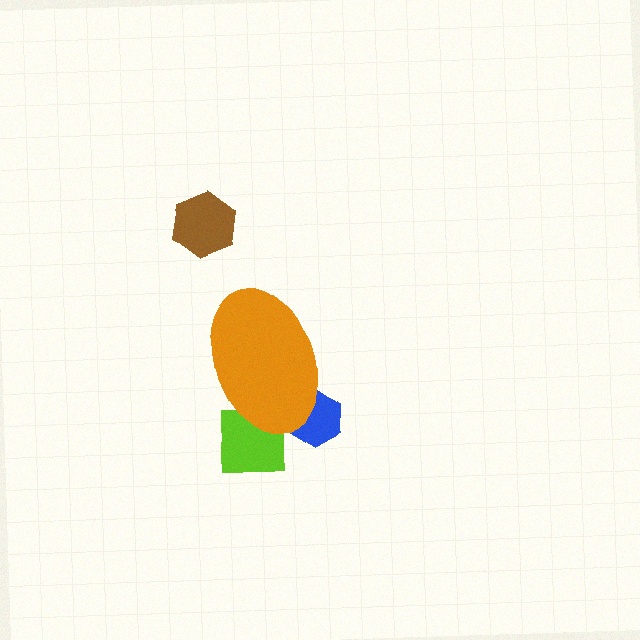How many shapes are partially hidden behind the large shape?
2 shapes are partially hidden.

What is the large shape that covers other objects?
An orange ellipse.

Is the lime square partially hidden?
Yes, the lime square is partially hidden behind the orange ellipse.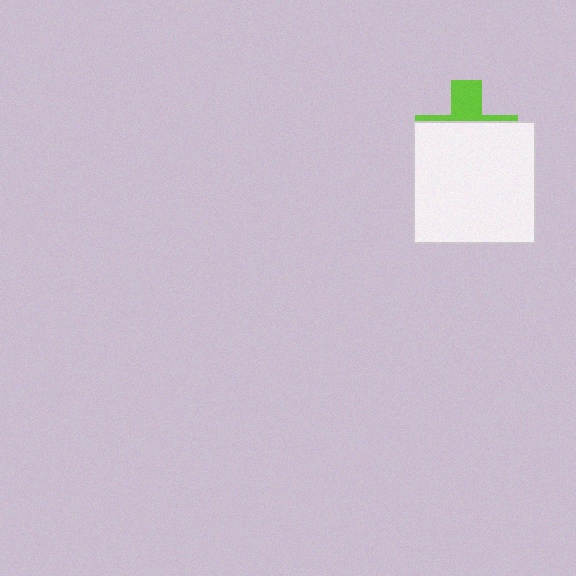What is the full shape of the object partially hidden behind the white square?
The partially hidden object is a lime cross.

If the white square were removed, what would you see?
You would see the complete lime cross.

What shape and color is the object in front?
The object in front is a white square.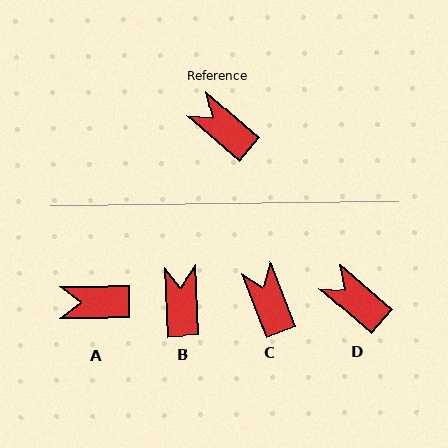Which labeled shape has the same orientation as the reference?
D.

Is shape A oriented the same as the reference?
No, it is off by about 41 degrees.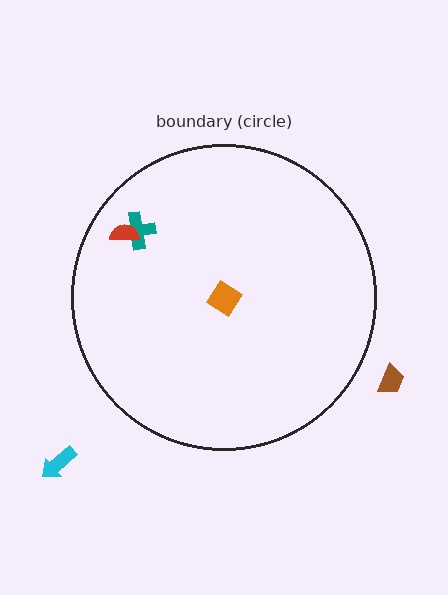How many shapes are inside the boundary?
3 inside, 2 outside.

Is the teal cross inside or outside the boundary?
Inside.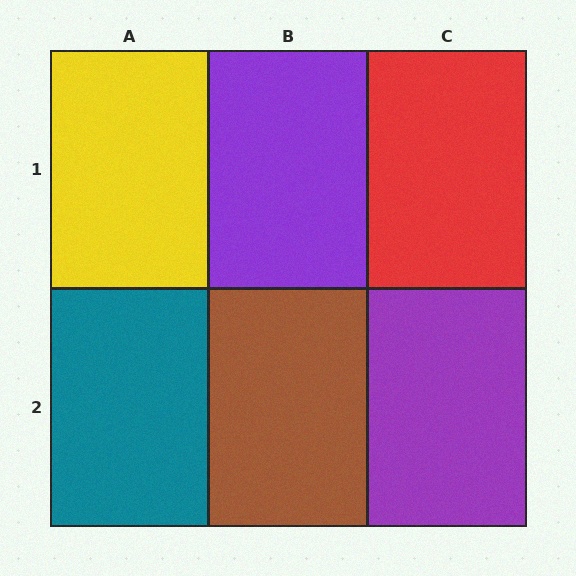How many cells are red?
1 cell is red.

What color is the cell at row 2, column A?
Teal.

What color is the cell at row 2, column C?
Purple.